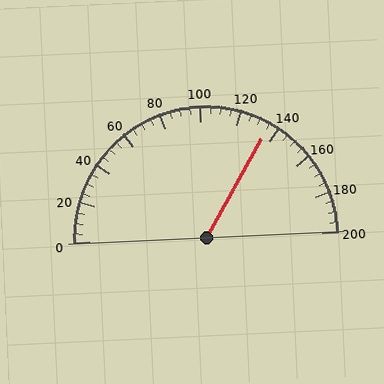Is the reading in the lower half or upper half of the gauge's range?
The reading is in the upper half of the range (0 to 200).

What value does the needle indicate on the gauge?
The needle indicates approximately 135.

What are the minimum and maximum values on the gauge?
The gauge ranges from 0 to 200.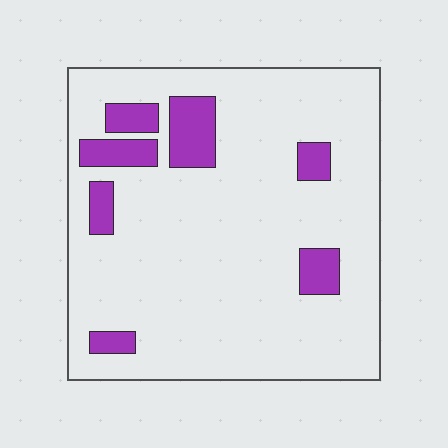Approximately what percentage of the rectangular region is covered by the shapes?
Approximately 15%.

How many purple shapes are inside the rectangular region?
7.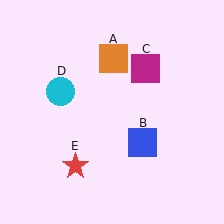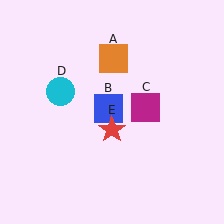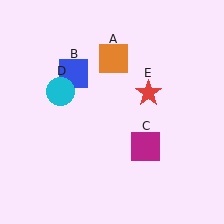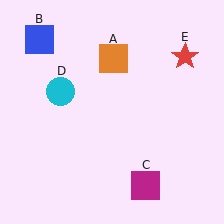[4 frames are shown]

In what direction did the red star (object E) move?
The red star (object E) moved up and to the right.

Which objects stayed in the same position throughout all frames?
Orange square (object A) and cyan circle (object D) remained stationary.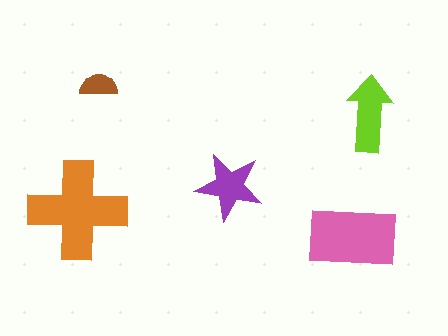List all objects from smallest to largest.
The brown semicircle, the purple star, the lime arrow, the pink rectangle, the orange cross.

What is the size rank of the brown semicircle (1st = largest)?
5th.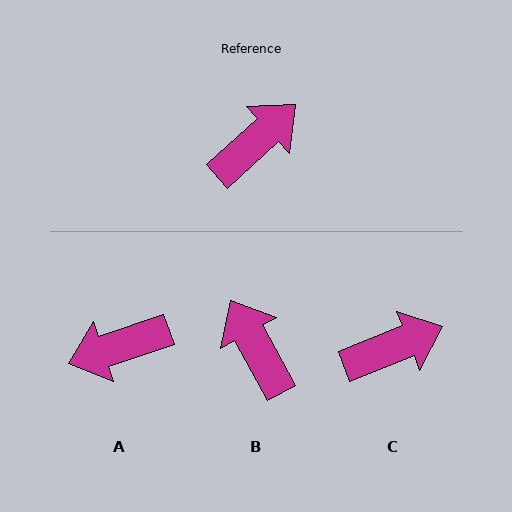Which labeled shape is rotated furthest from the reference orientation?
A, about 156 degrees away.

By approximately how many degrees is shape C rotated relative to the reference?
Approximately 21 degrees clockwise.